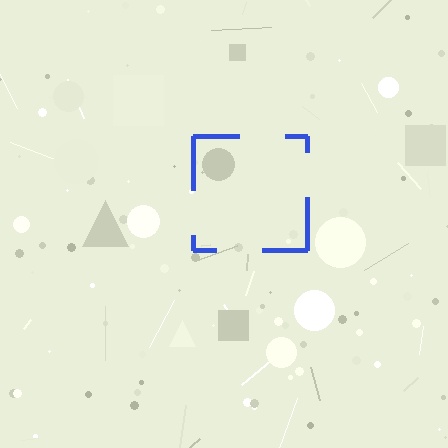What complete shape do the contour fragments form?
The contour fragments form a square.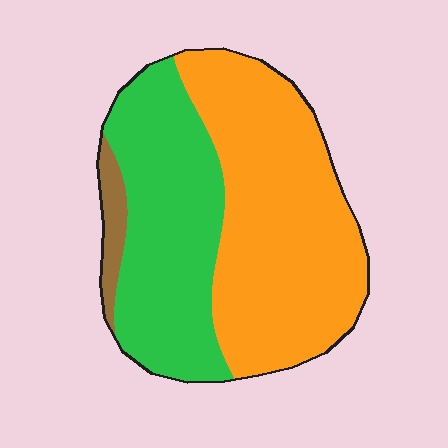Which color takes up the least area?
Brown, at roughly 5%.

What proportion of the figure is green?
Green takes up about two fifths (2/5) of the figure.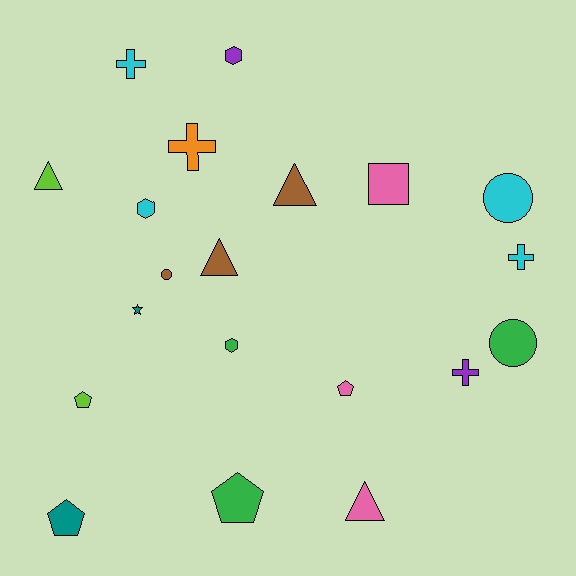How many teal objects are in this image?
There are 2 teal objects.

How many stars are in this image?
There is 1 star.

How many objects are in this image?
There are 20 objects.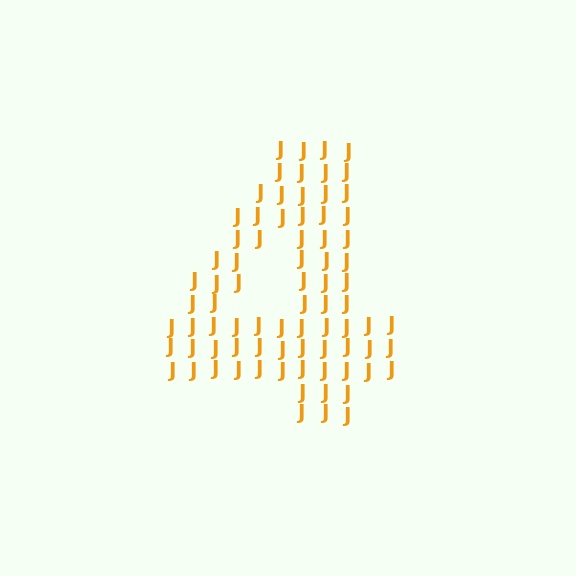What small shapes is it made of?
It is made of small letter J's.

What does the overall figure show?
The overall figure shows the digit 4.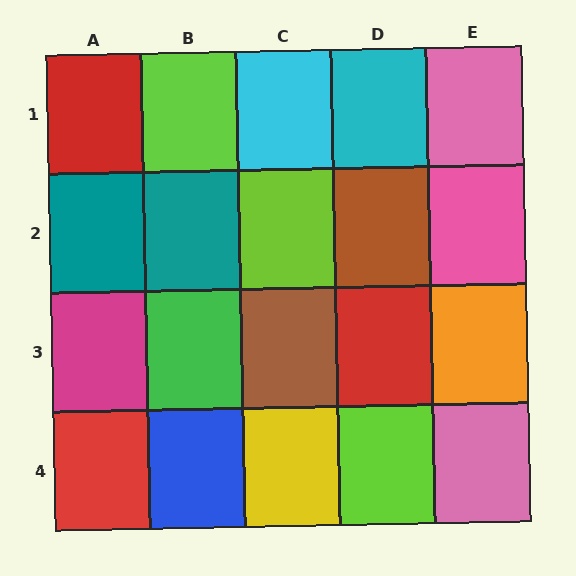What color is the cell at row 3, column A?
Magenta.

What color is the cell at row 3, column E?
Orange.